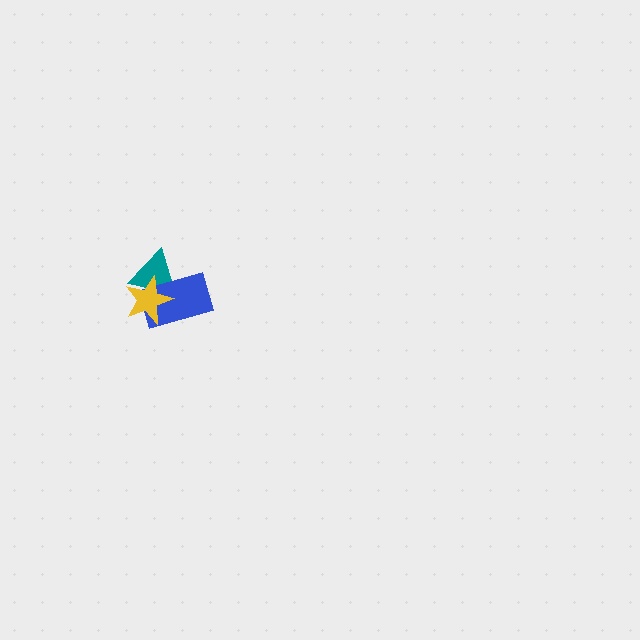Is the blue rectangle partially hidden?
Yes, it is partially covered by another shape.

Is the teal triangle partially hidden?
Yes, it is partially covered by another shape.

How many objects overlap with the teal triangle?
2 objects overlap with the teal triangle.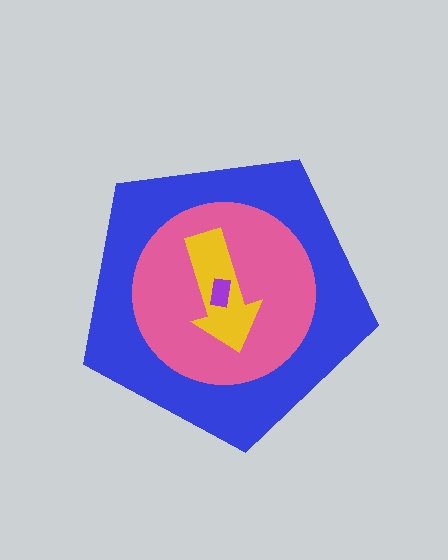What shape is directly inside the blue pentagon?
The pink circle.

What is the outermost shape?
The blue pentagon.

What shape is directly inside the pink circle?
The yellow arrow.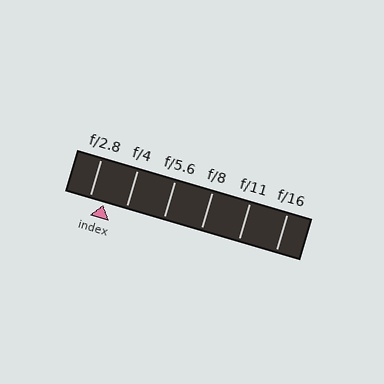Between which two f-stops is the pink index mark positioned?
The index mark is between f/2.8 and f/4.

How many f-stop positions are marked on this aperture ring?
There are 6 f-stop positions marked.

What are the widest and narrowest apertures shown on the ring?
The widest aperture shown is f/2.8 and the narrowest is f/16.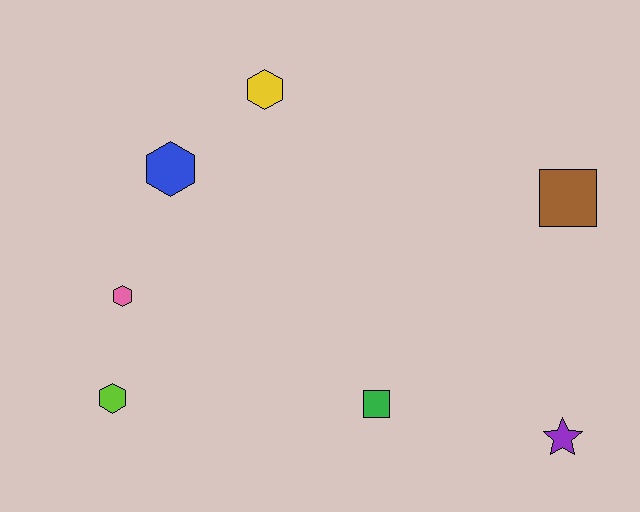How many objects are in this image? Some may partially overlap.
There are 7 objects.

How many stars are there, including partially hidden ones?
There is 1 star.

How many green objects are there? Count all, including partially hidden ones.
There is 1 green object.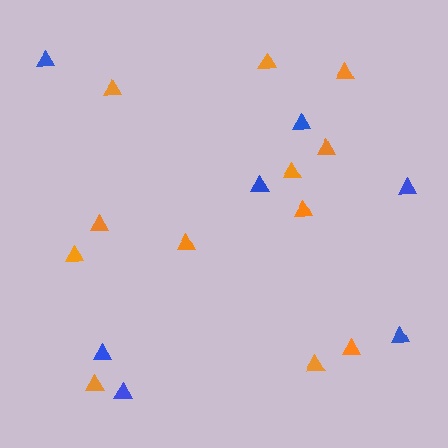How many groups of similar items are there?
There are 2 groups: one group of orange triangles (12) and one group of blue triangles (7).